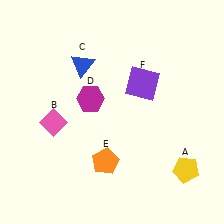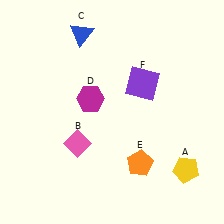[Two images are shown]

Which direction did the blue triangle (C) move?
The blue triangle (C) moved up.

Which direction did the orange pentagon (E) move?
The orange pentagon (E) moved right.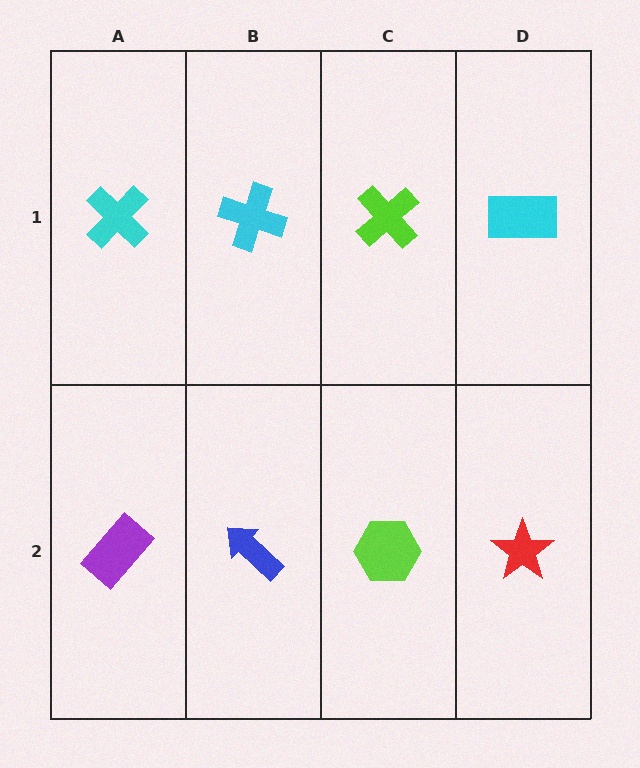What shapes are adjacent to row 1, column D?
A red star (row 2, column D), a lime cross (row 1, column C).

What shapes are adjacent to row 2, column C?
A lime cross (row 1, column C), a blue arrow (row 2, column B), a red star (row 2, column D).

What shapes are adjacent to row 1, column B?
A blue arrow (row 2, column B), a cyan cross (row 1, column A), a lime cross (row 1, column C).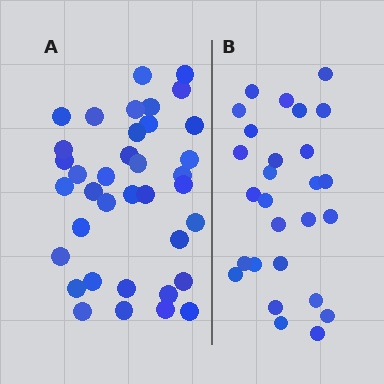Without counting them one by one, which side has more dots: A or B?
Region A (the left region) has more dots.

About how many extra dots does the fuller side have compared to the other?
Region A has roughly 10 or so more dots than region B.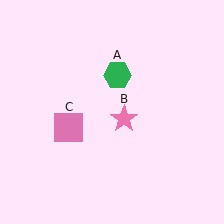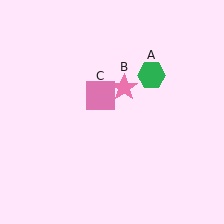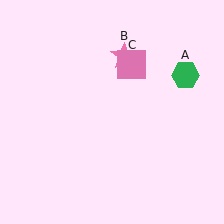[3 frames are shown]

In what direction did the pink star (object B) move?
The pink star (object B) moved up.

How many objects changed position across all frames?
3 objects changed position: green hexagon (object A), pink star (object B), pink square (object C).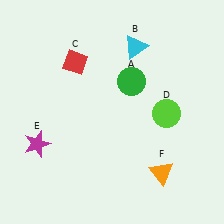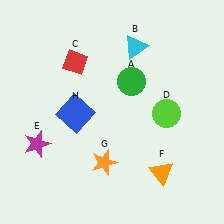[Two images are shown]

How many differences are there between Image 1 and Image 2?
There are 2 differences between the two images.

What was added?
An orange star (G), a blue square (H) were added in Image 2.